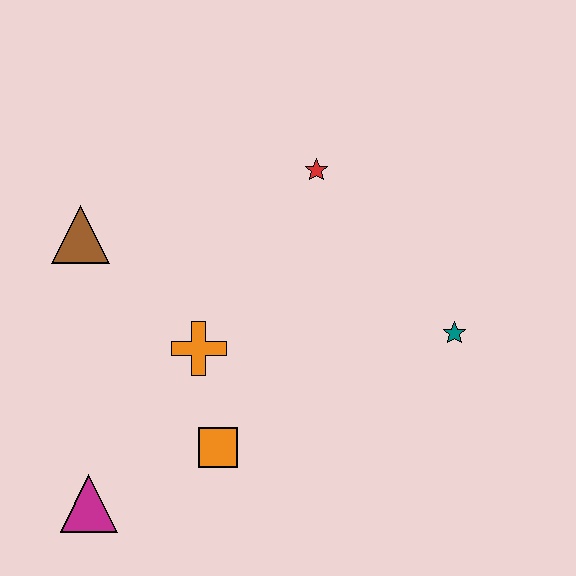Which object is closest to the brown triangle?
The orange cross is closest to the brown triangle.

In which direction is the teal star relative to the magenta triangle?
The teal star is to the right of the magenta triangle.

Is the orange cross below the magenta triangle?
No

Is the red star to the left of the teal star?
Yes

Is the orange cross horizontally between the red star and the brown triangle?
Yes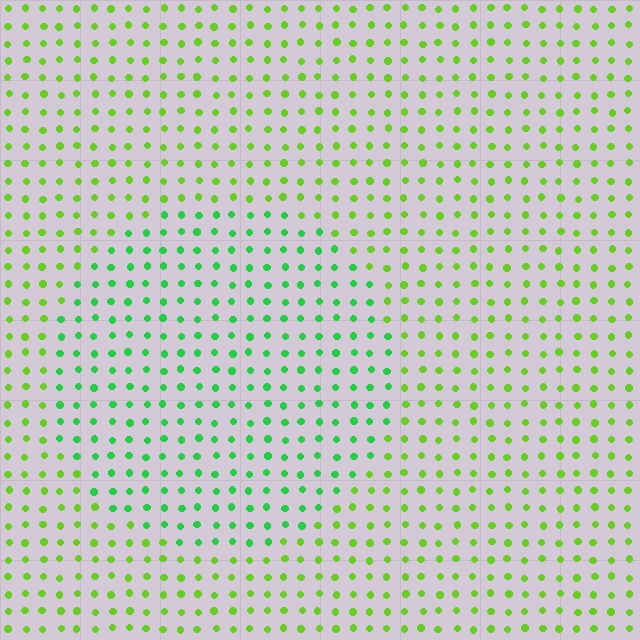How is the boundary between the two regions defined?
The boundary is defined purely by a slight shift in hue (about 36 degrees). Spacing, size, and orientation are identical on both sides.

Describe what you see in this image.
The image is filled with small lime elements in a uniform arrangement. A circle-shaped region is visible where the elements are tinted to a slightly different hue, forming a subtle color boundary.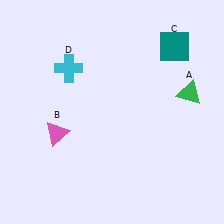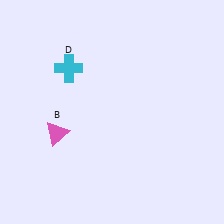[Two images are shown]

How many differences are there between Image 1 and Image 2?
There are 2 differences between the two images.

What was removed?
The teal square (C), the green triangle (A) were removed in Image 2.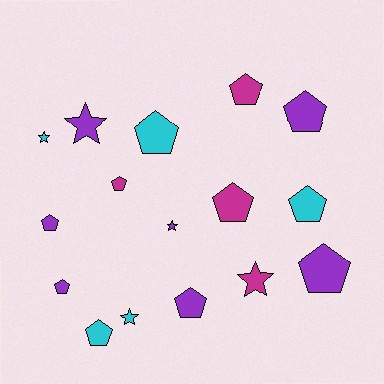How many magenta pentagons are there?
There are 3 magenta pentagons.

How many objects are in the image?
There are 16 objects.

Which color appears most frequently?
Purple, with 7 objects.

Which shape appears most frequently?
Pentagon, with 11 objects.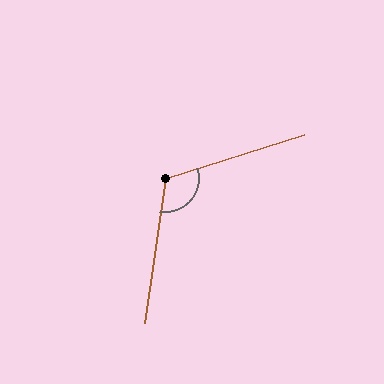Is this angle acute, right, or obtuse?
It is obtuse.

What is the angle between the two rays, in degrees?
Approximately 116 degrees.